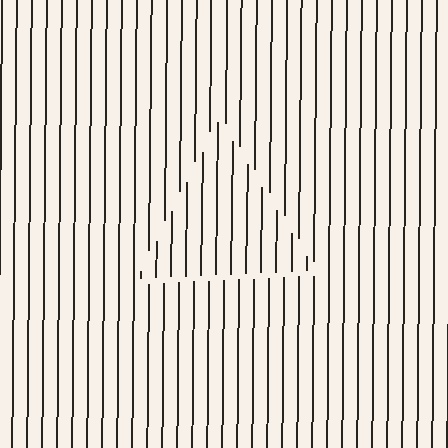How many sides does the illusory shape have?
3 sides — the line-ends trace a triangle.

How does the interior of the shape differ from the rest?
The interior of the shape contains the same grating, shifted by half a period — the contour is defined by the phase discontinuity where line-ends from the inner and outer gratings abut.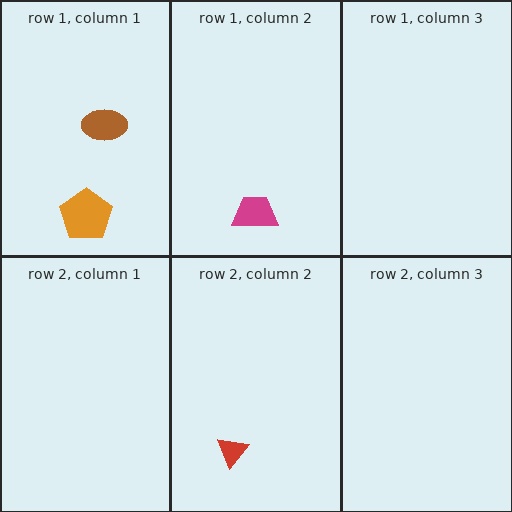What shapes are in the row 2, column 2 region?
The red triangle.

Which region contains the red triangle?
The row 2, column 2 region.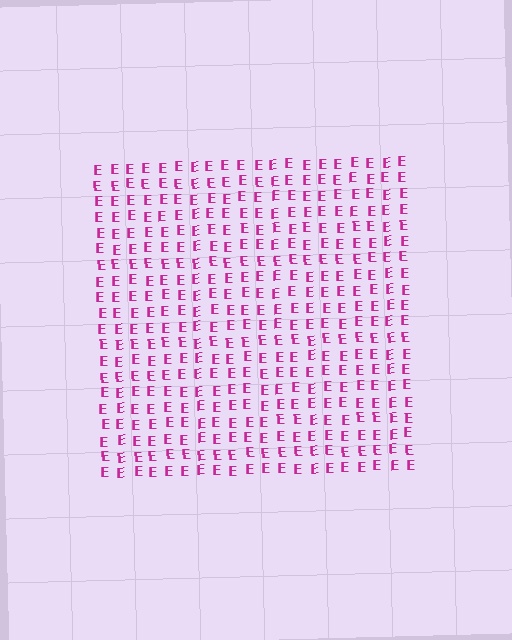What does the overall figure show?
The overall figure shows a square.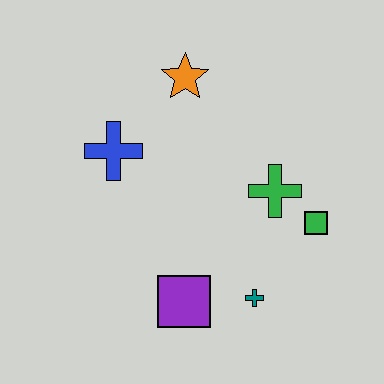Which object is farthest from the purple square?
The orange star is farthest from the purple square.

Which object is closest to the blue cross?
The orange star is closest to the blue cross.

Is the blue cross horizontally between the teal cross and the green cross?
No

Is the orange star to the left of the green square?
Yes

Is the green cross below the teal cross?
No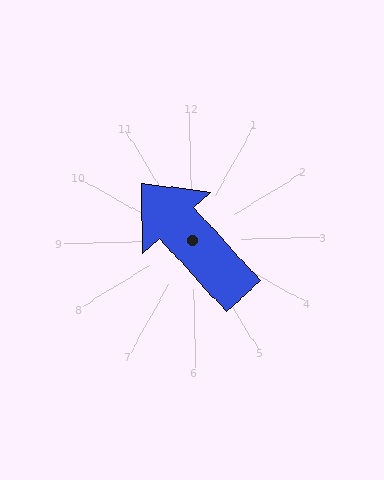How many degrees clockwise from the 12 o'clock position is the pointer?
Approximately 319 degrees.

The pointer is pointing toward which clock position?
Roughly 11 o'clock.